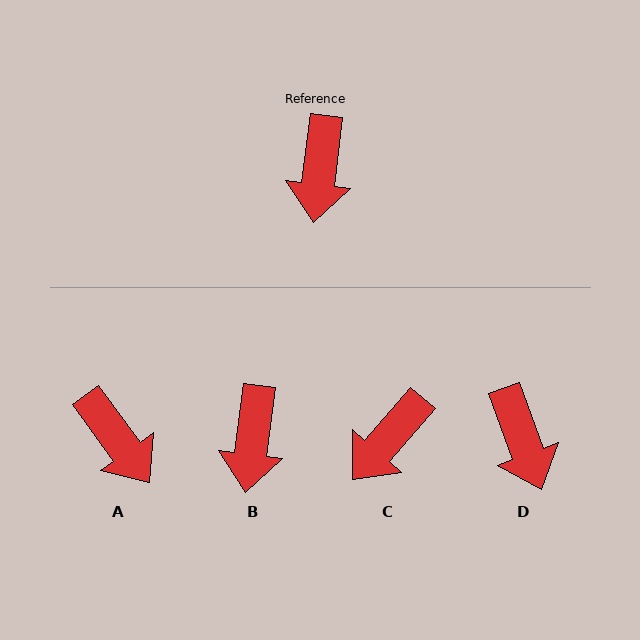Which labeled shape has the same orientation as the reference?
B.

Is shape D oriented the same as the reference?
No, it is off by about 27 degrees.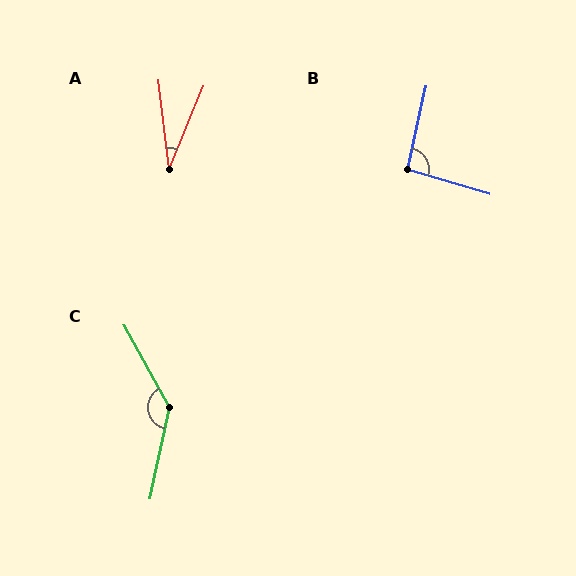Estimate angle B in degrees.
Approximately 95 degrees.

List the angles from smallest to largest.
A (29°), B (95°), C (139°).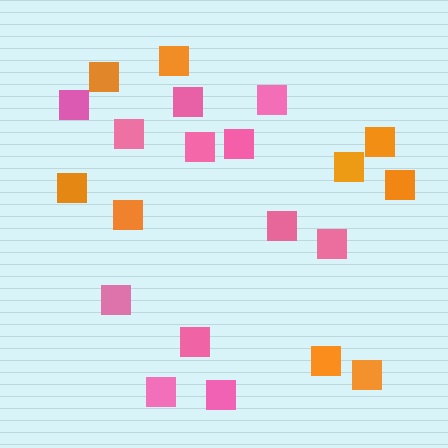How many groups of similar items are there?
There are 2 groups: one group of pink squares (12) and one group of orange squares (9).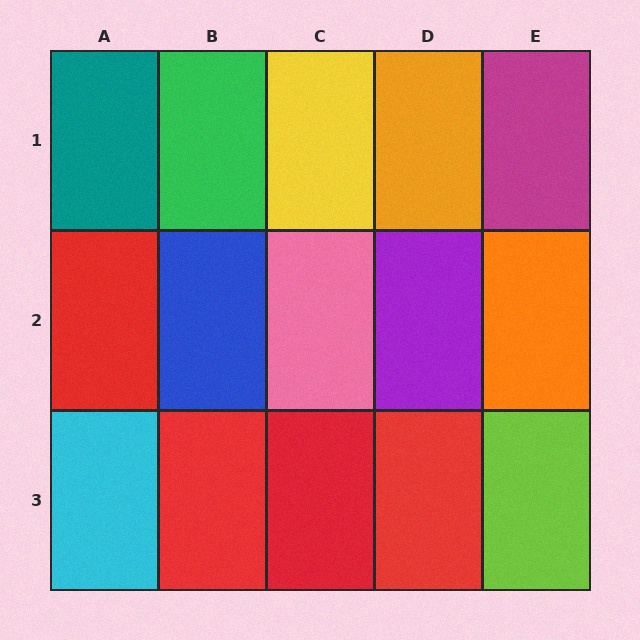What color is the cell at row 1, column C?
Yellow.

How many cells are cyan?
1 cell is cyan.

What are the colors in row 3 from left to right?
Cyan, red, red, red, lime.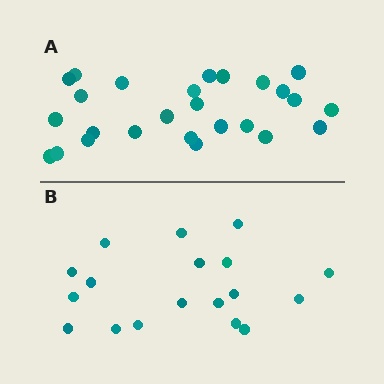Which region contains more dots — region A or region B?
Region A (the top region) has more dots.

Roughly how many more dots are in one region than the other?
Region A has roughly 8 or so more dots than region B.